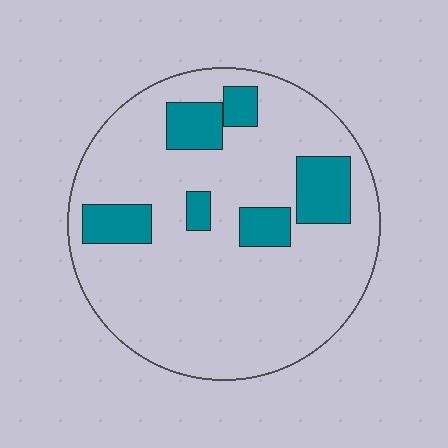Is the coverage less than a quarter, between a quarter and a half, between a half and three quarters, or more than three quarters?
Less than a quarter.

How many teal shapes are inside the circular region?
6.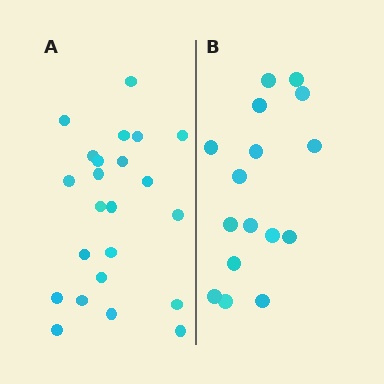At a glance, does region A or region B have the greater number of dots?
Region A (the left region) has more dots.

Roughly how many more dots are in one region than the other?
Region A has roughly 8 or so more dots than region B.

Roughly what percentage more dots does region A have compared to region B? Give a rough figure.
About 45% more.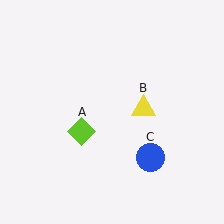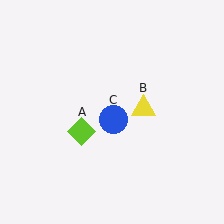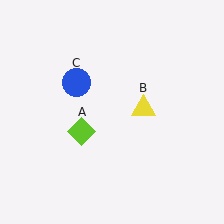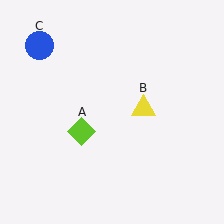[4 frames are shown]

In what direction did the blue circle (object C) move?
The blue circle (object C) moved up and to the left.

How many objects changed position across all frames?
1 object changed position: blue circle (object C).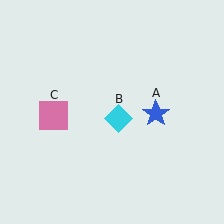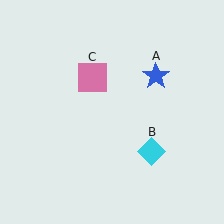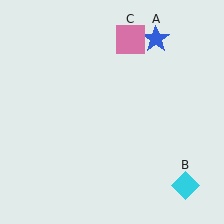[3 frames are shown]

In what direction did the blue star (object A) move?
The blue star (object A) moved up.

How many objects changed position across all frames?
3 objects changed position: blue star (object A), cyan diamond (object B), pink square (object C).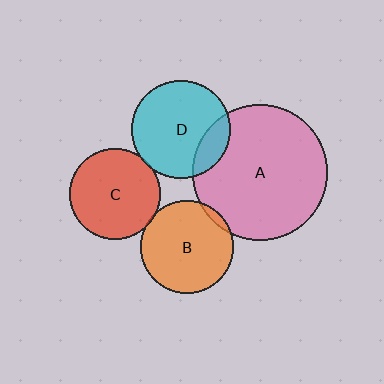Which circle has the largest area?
Circle A (pink).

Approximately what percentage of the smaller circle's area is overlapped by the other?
Approximately 5%.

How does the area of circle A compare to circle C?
Approximately 2.2 times.